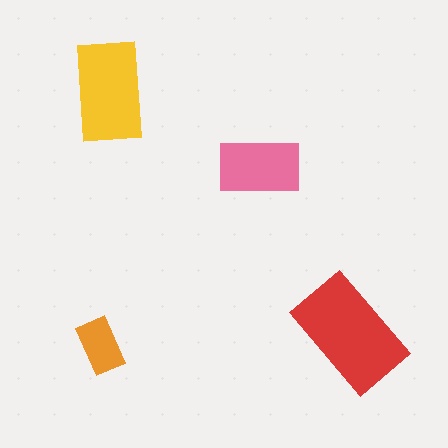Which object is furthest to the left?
The orange rectangle is leftmost.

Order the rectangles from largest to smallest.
the red one, the yellow one, the pink one, the orange one.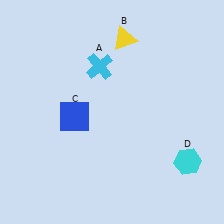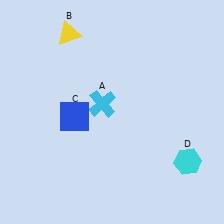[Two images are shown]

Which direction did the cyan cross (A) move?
The cyan cross (A) moved down.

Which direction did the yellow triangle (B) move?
The yellow triangle (B) moved left.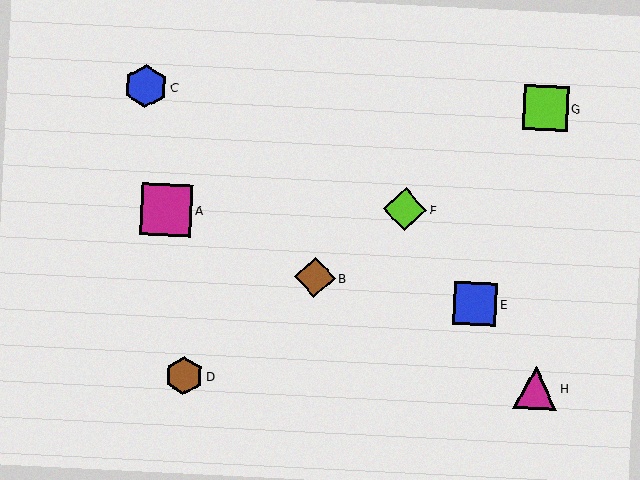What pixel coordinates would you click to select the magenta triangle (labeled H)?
Click at (536, 388) to select the magenta triangle H.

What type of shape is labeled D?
Shape D is a brown hexagon.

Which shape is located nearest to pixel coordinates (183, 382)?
The brown hexagon (labeled D) at (184, 376) is nearest to that location.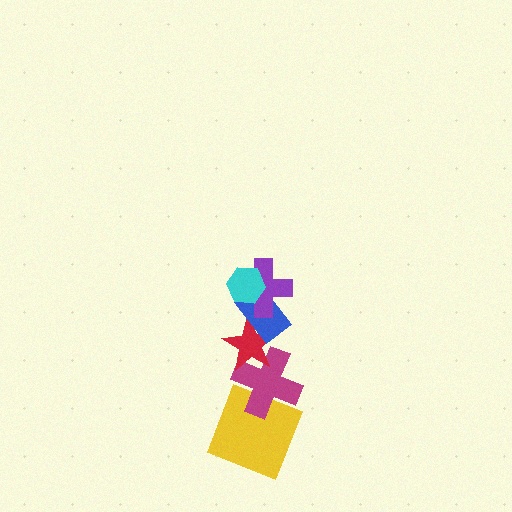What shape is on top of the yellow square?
The magenta cross is on top of the yellow square.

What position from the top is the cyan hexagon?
The cyan hexagon is 1st from the top.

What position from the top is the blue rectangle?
The blue rectangle is 3rd from the top.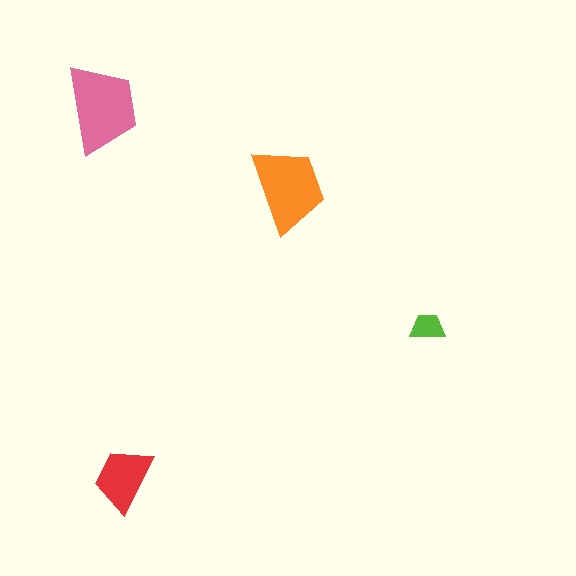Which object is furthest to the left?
The pink trapezoid is leftmost.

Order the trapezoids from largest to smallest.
the pink one, the orange one, the red one, the lime one.